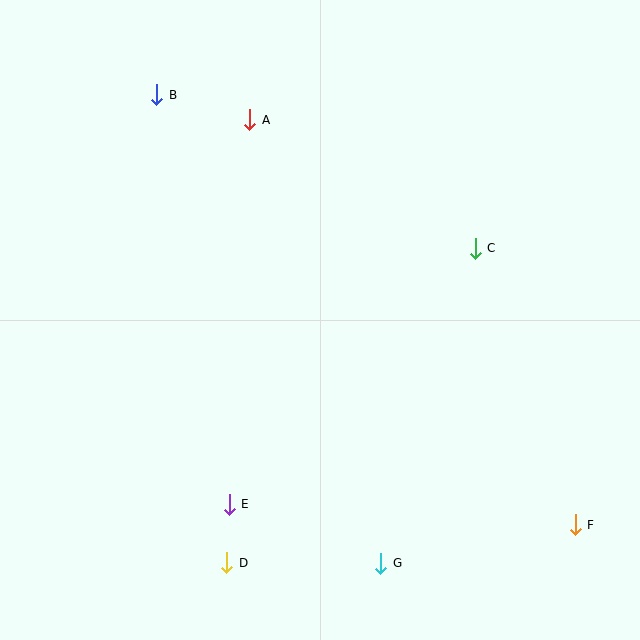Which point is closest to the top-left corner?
Point B is closest to the top-left corner.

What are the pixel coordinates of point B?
Point B is at (157, 95).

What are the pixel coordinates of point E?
Point E is at (229, 504).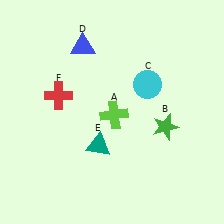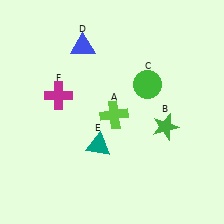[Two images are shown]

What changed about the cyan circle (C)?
In Image 1, C is cyan. In Image 2, it changed to green.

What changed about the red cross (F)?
In Image 1, F is red. In Image 2, it changed to magenta.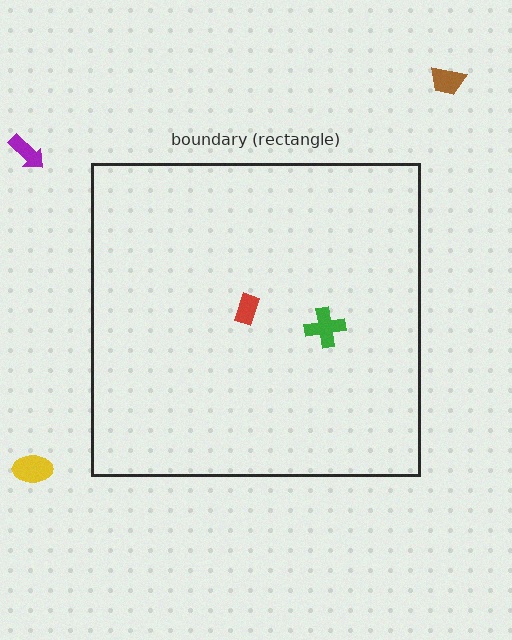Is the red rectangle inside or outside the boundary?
Inside.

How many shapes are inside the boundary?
2 inside, 3 outside.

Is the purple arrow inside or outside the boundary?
Outside.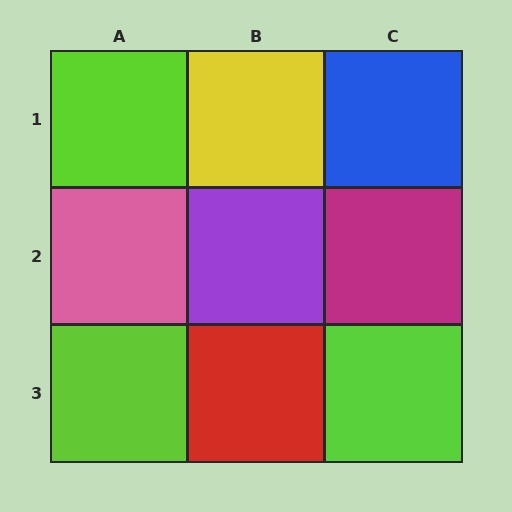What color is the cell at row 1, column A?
Lime.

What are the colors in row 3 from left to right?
Lime, red, lime.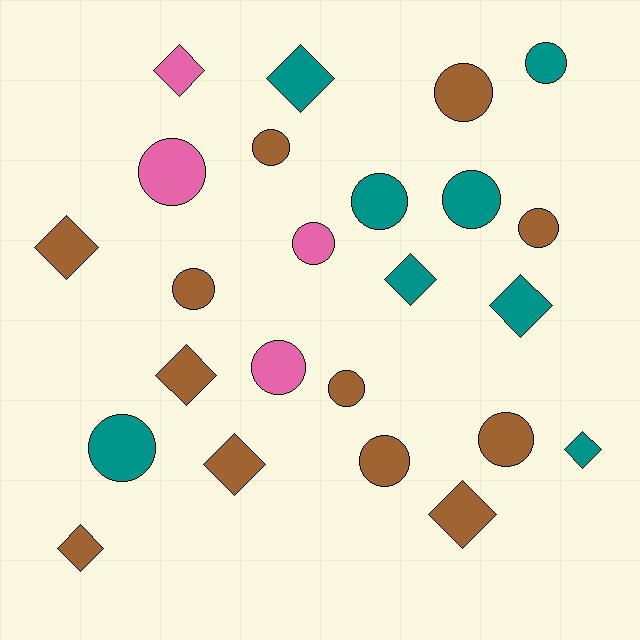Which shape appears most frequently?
Circle, with 14 objects.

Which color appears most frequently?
Brown, with 12 objects.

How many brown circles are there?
There are 7 brown circles.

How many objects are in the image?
There are 24 objects.